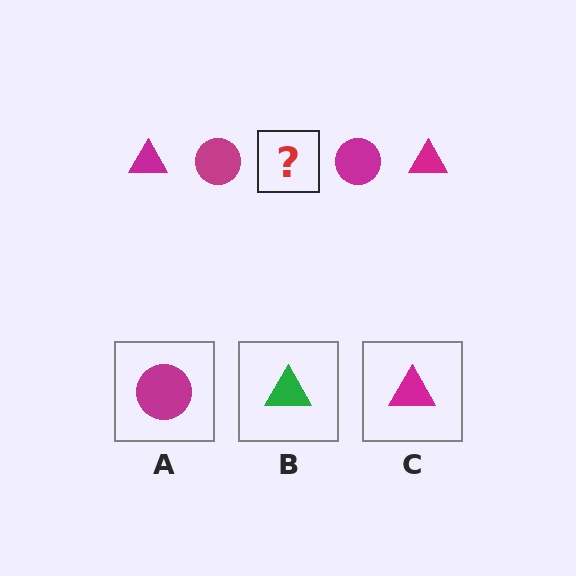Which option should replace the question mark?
Option C.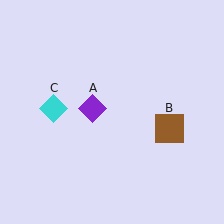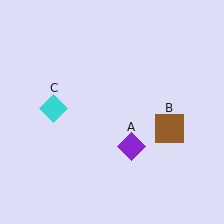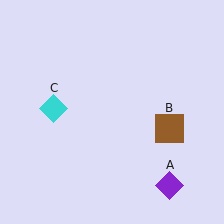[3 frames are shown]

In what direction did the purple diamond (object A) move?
The purple diamond (object A) moved down and to the right.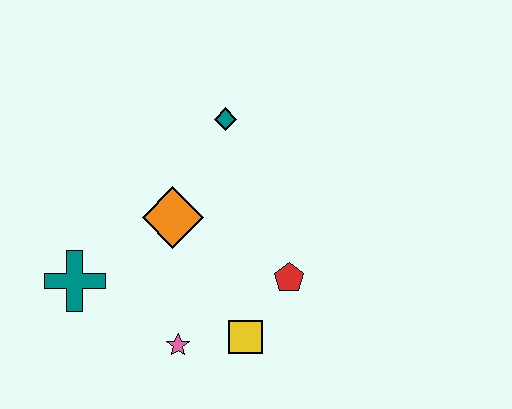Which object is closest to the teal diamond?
The orange diamond is closest to the teal diamond.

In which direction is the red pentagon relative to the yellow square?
The red pentagon is above the yellow square.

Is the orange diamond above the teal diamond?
No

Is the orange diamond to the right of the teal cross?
Yes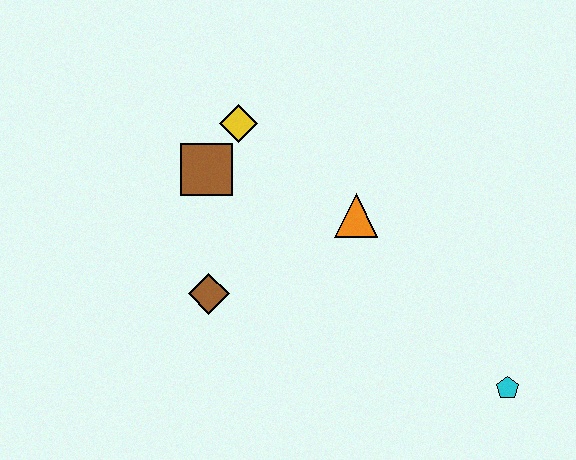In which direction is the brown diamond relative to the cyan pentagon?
The brown diamond is to the left of the cyan pentagon.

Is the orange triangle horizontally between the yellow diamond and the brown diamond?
No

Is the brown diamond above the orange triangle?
No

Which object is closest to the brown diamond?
The brown square is closest to the brown diamond.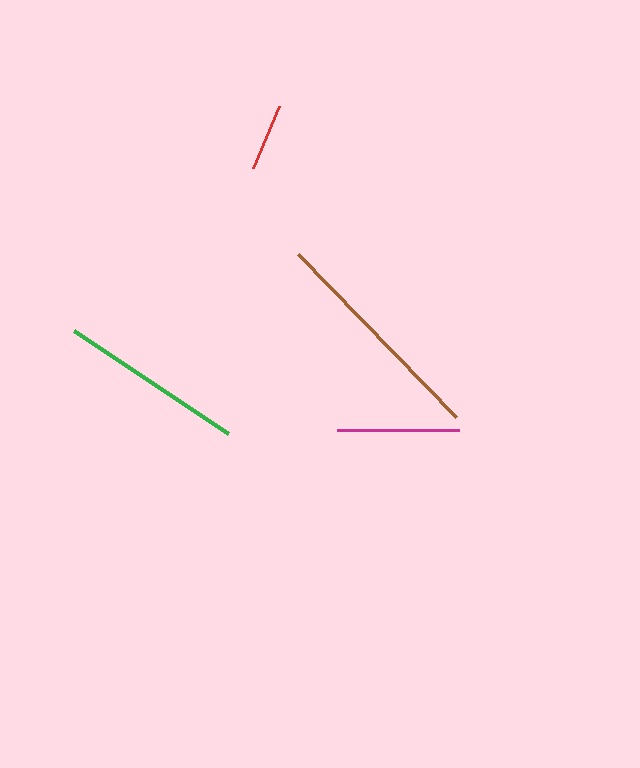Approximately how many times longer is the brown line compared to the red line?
The brown line is approximately 3.4 times the length of the red line.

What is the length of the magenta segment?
The magenta segment is approximately 122 pixels long.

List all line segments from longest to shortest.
From longest to shortest: brown, green, magenta, red.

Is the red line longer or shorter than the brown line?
The brown line is longer than the red line.